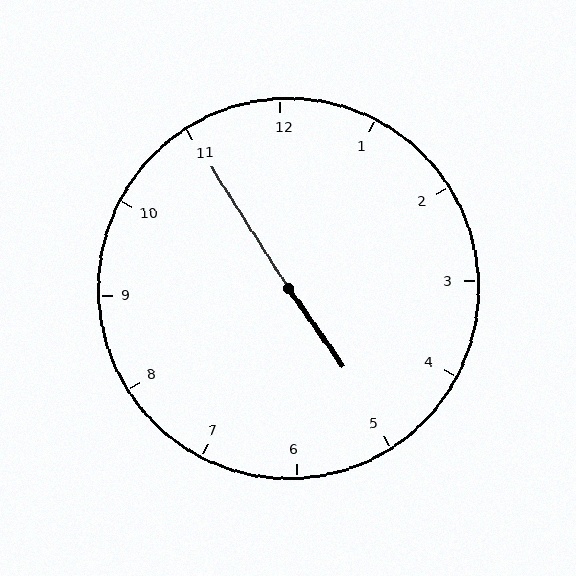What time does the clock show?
4:55.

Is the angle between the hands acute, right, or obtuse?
It is obtuse.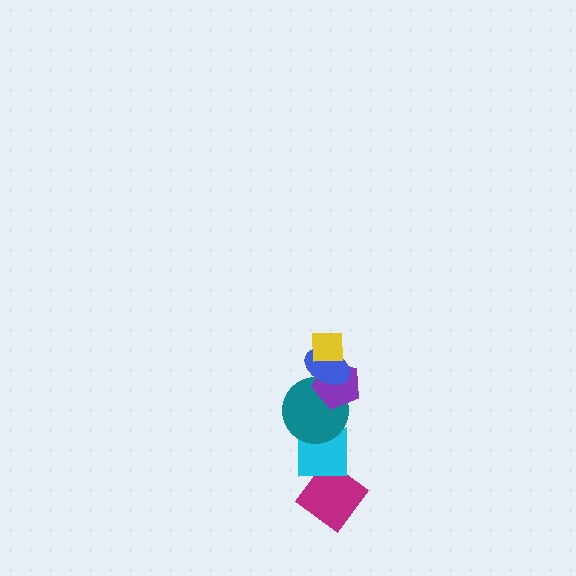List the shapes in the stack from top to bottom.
From top to bottom: the yellow square, the blue ellipse, the purple pentagon, the teal circle, the cyan square, the magenta diamond.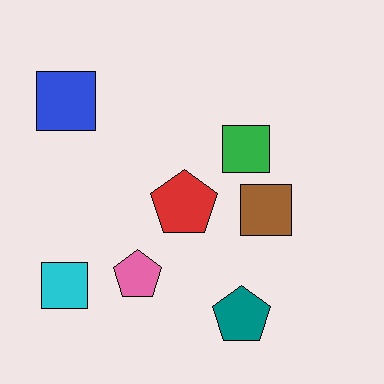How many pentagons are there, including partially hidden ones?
There are 3 pentagons.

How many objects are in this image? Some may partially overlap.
There are 7 objects.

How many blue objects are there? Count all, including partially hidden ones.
There is 1 blue object.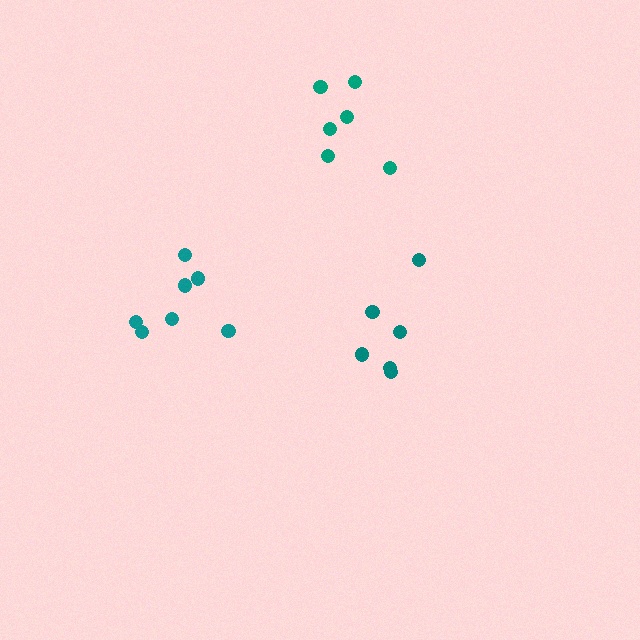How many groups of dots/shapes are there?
There are 3 groups.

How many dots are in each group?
Group 1: 6 dots, Group 2: 7 dots, Group 3: 6 dots (19 total).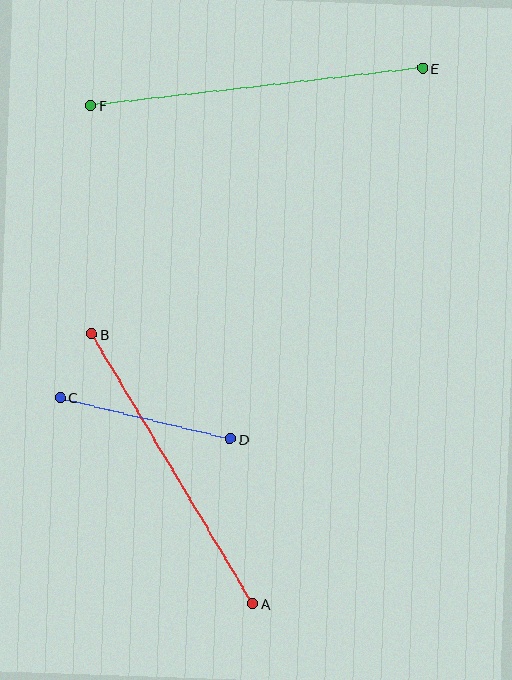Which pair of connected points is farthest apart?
Points E and F are farthest apart.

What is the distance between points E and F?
The distance is approximately 334 pixels.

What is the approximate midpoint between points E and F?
The midpoint is at approximately (257, 87) pixels.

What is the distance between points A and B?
The distance is approximately 314 pixels.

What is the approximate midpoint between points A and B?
The midpoint is at approximately (172, 469) pixels.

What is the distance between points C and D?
The distance is approximately 175 pixels.